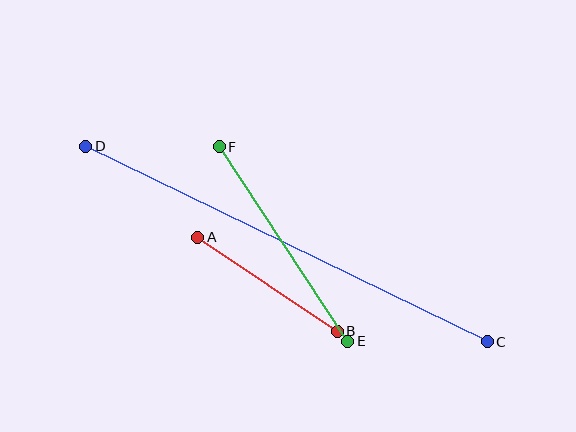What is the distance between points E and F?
The distance is approximately 233 pixels.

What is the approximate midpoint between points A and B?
The midpoint is at approximately (268, 284) pixels.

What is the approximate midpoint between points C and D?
The midpoint is at approximately (286, 244) pixels.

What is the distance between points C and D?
The distance is approximately 447 pixels.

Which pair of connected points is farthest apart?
Points C and D are farthest apart.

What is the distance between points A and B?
The distance is approximately 168 pixels.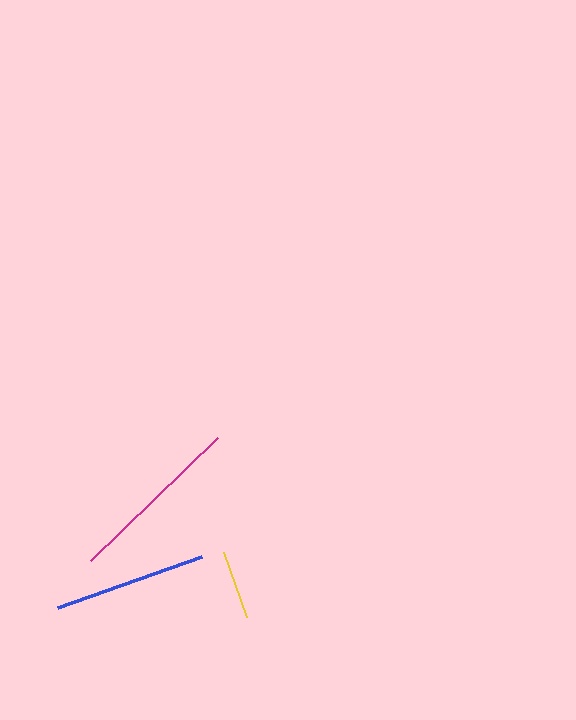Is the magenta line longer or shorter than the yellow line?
The magenta line is longer than the yellow line.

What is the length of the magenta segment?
The magenta segment is approximately 177 pixels long.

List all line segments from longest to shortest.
From longest to shortest: magenta, blue, yellow.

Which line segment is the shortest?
The yellow line is the shortest at approximately 69 pixels.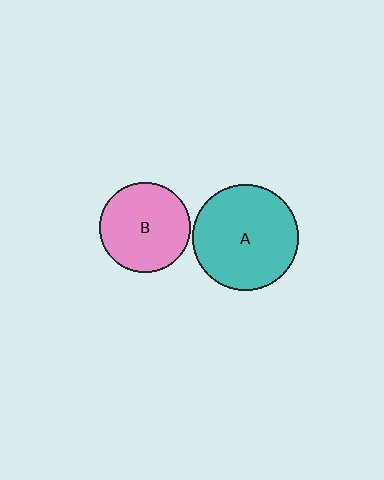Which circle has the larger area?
Circle A (teal).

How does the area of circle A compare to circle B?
Approximately 1.4 times.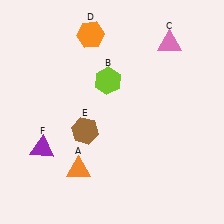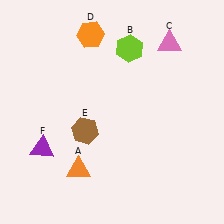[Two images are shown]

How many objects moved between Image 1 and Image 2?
1 object moved between the two images.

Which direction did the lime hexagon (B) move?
The lime hexagon (B) moved up.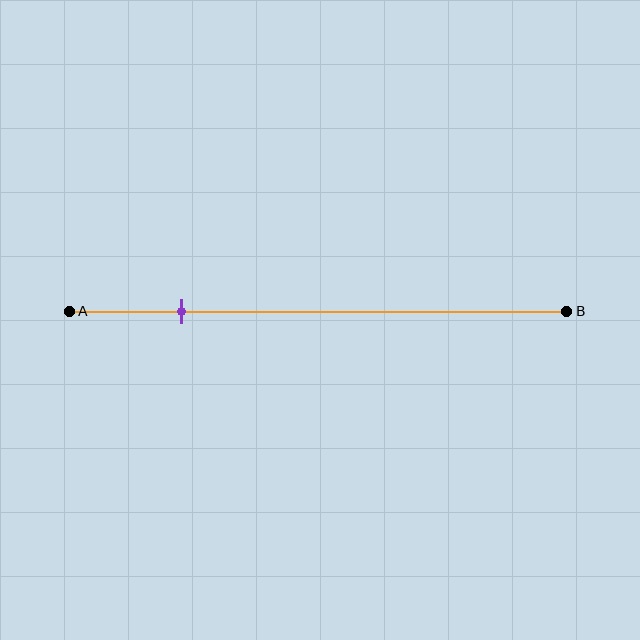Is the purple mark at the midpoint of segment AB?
No, the mark is at about 25% from A, not at the 50% midpoint.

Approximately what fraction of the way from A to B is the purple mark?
The purple mark is approximately 25% of the way from A to B.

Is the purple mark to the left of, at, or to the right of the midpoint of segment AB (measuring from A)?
The purple mark is to the left of the midpoint of segment AB.